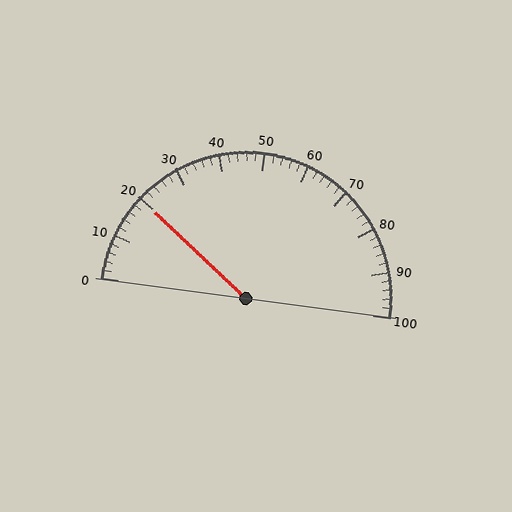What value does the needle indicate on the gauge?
The needle indicates approximately 20.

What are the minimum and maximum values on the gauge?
The gauge ranges from 0 to 100.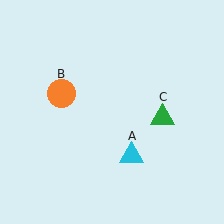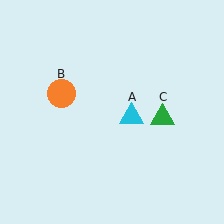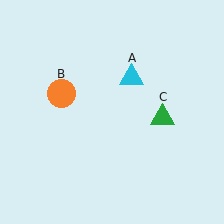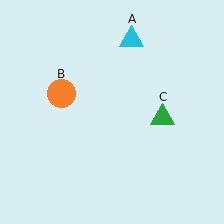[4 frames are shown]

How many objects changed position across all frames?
1 object changed position: cyan triangle (object A).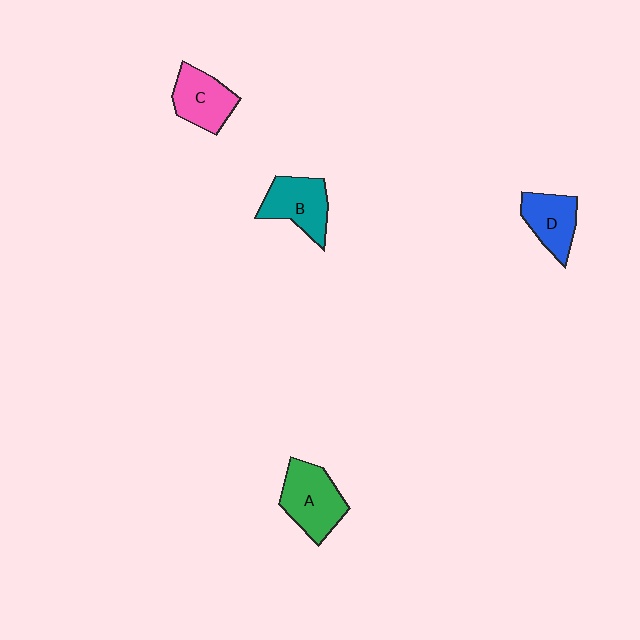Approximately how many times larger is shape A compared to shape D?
Approximately 1.3 times.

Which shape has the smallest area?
Shape D (blue).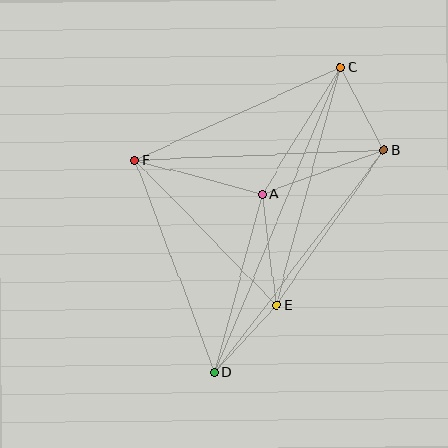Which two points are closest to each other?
Points D and E are closest to each other.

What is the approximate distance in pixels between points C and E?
The distance between C and E is approximately 246 pixels.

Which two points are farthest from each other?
Points C and D are farthest from each other.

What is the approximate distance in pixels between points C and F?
The distance between C and F is approximately 225 pixels.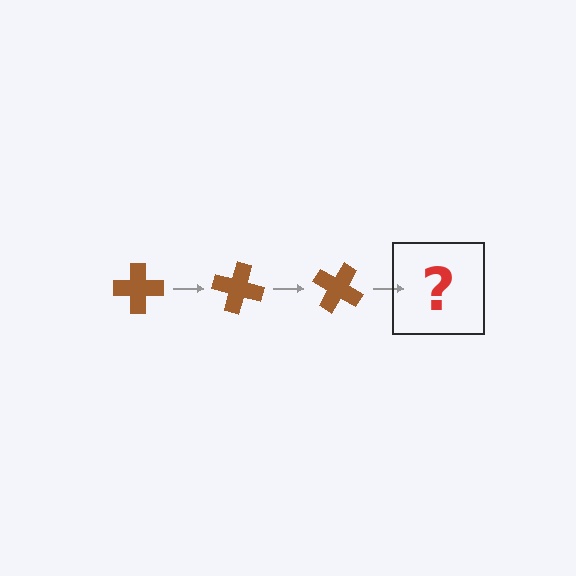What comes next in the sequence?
The next element should be a brown cross rotated 45 degrees.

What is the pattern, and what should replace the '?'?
The pattern is that the cross rotates 15 degrees each step. The '?' should be a brown cross rotated 45 degrees.